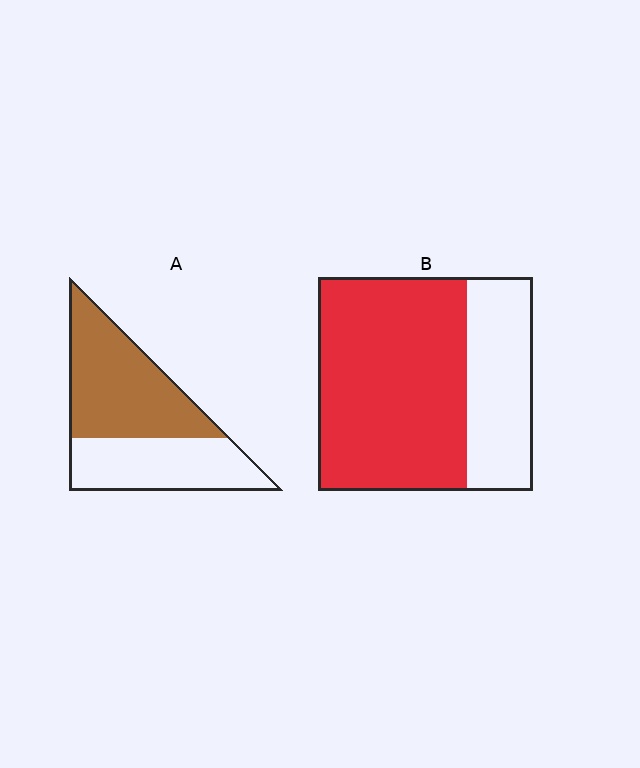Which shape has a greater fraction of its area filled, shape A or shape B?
Shape B.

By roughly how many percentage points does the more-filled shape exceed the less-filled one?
By roughly 15 percentage points (B over A).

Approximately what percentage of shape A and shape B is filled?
A is approximately 55% and B is approximately 70%.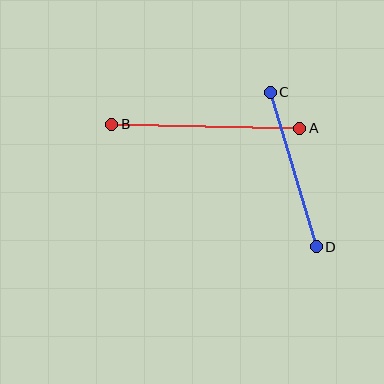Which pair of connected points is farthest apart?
Points A and B are farthest apart.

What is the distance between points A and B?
The distance is approximately 188 pixels.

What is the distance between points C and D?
The distance is approximately 161 pixels.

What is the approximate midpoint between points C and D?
The midpoint is at approximately (293, 169) pixels.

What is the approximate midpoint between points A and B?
The midpoint is at approximately (206, 126) pixels.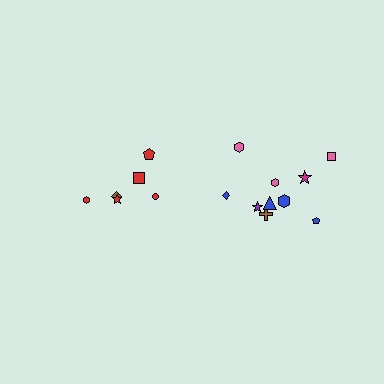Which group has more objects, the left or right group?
The right group.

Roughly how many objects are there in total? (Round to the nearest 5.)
Roughly 15 objects in total.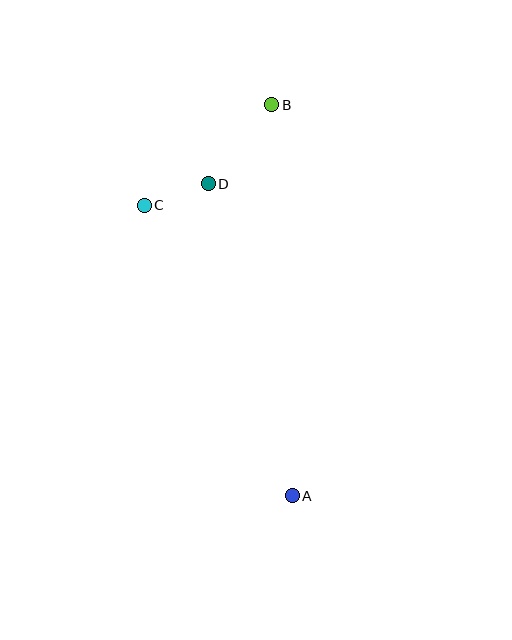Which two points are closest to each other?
Points C and D are closest to each other.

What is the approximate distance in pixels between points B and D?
The distance between B and D is approximately 102 pixels.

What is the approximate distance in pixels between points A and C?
The distance between A and C is approximately 326 pixels.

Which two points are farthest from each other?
Points A and B are farthest from each other.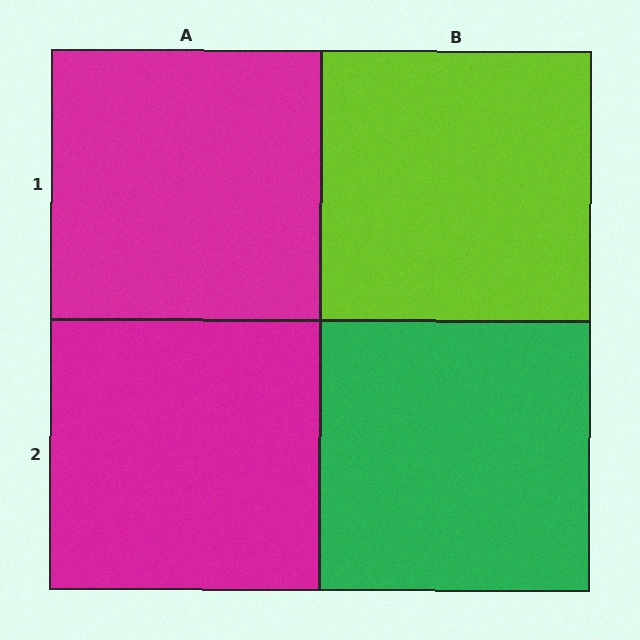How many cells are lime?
1 cell is lime.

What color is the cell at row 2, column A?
Magenta.